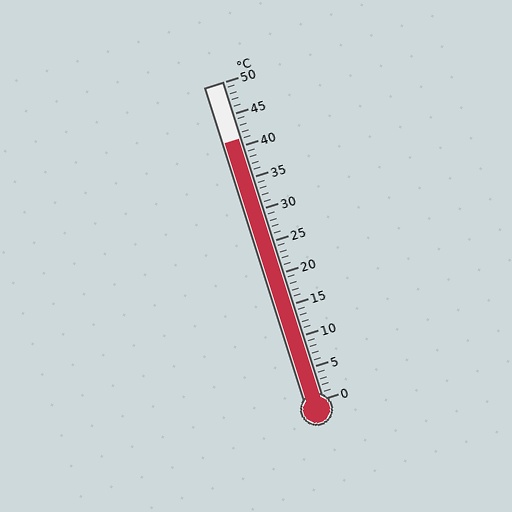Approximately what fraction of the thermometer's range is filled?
The thermometer is filled to approximately 80% of its range.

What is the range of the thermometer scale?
The thermometer scale ranges from 0°C to 50°C.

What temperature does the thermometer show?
The thermometer shows approximately 41°C.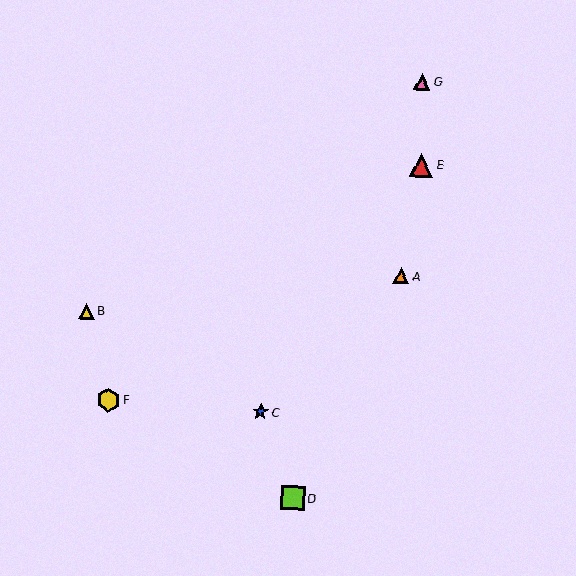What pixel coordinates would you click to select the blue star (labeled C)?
Click at (261, 412) to select the blue star C.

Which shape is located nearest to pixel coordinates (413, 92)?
The pink triangle (labeled G) at (422, 82) is nearest to that location.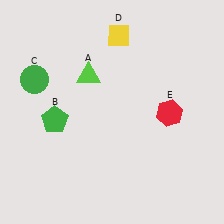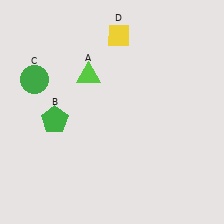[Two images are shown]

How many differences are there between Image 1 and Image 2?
There is 1 difference between the two images.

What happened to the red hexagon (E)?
The red hexagon (E) was removed in Image 2. It was in the bottom-right area of Image 1.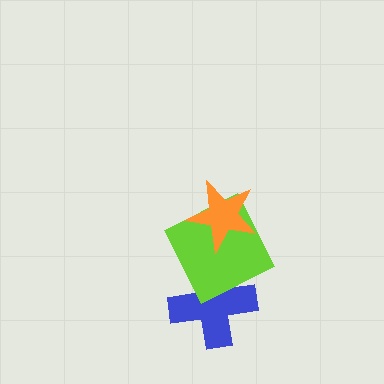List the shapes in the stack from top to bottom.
From top to bottom: the orange star, the lime square, the blue cross.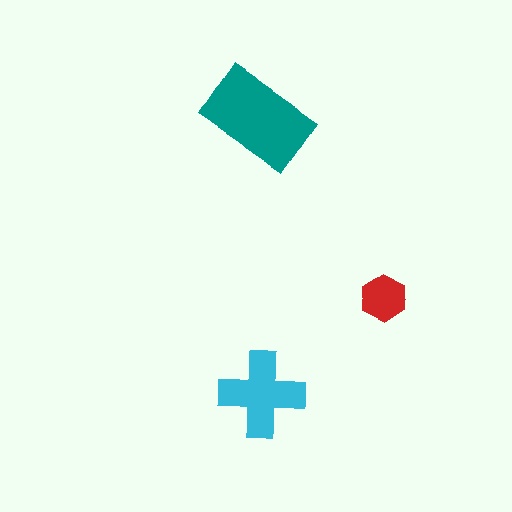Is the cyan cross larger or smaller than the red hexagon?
Larger.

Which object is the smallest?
The red hexagon.